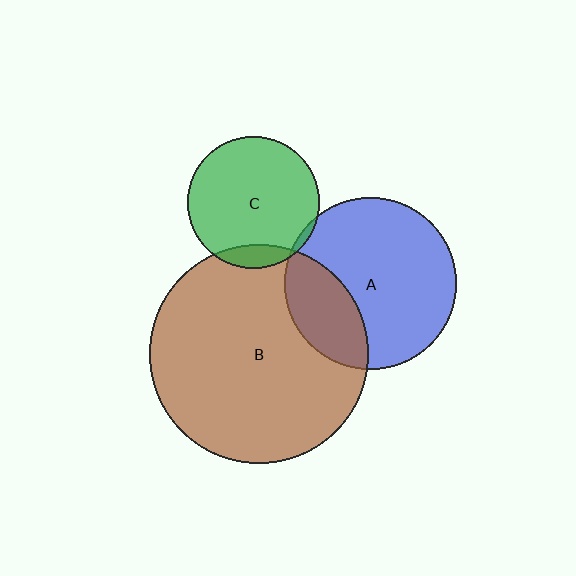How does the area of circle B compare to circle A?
Approximately 1.6 times.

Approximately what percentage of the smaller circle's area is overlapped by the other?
Approximately 5%.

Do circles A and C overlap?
Yes.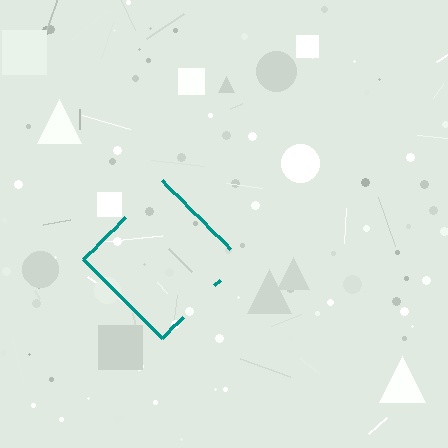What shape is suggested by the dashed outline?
The dashed outline suggests a diamond.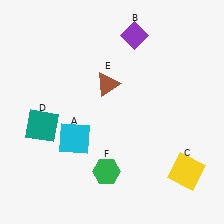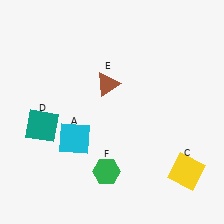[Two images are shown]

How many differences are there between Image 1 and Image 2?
There is 1 difference between the two images.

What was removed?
The purple diamond (B) was removed in Image 2.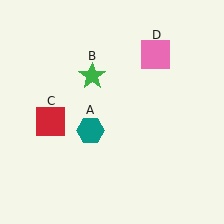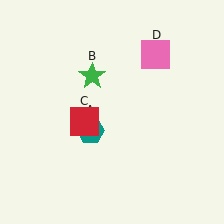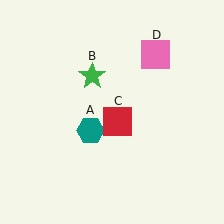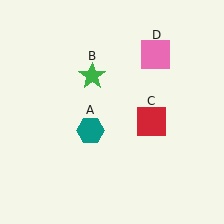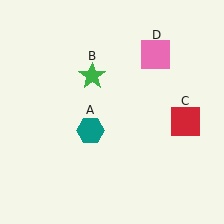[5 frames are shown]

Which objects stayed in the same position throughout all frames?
Teal hexagon (object A) and green star (object B) and pink square (object D) remained stationary.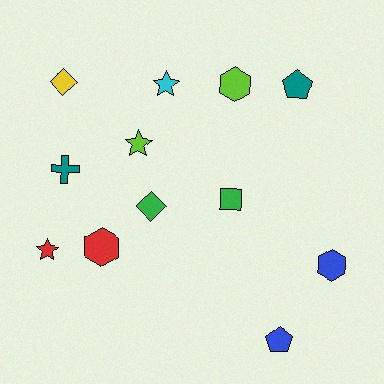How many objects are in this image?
There are 12 objects.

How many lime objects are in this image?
There are 2 lime objects.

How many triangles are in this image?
There are no triangles.